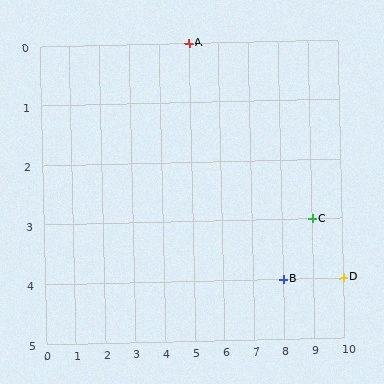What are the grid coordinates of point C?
Point C is at grid coordinates (9, 3).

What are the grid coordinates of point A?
Point A is at grid coordinates (5, 0).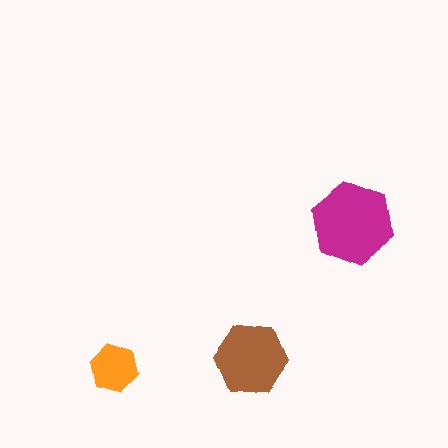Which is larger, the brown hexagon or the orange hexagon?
The brown one.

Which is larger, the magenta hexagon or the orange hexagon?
The magenta one.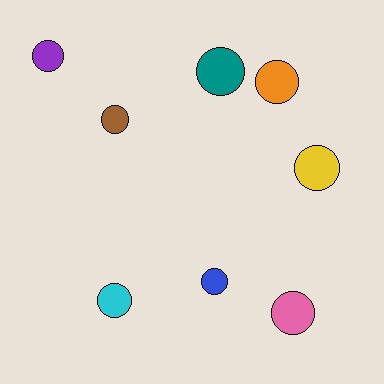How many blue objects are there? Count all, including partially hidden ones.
There is 1 blue object.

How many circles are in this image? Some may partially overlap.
There are 8 circles.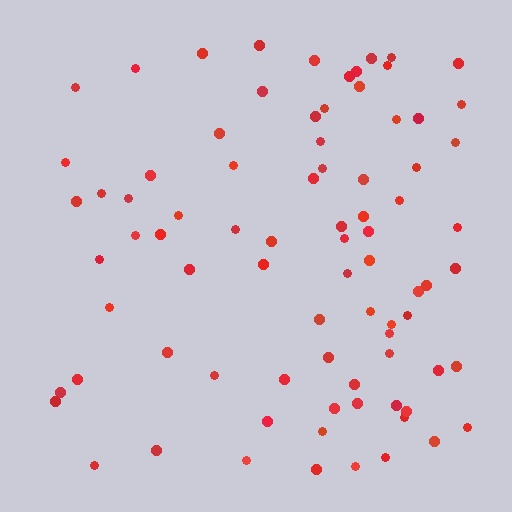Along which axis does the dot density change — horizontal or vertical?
Horizontal.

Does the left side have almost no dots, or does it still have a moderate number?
Still a moderate number, just noticeably fewer than the right.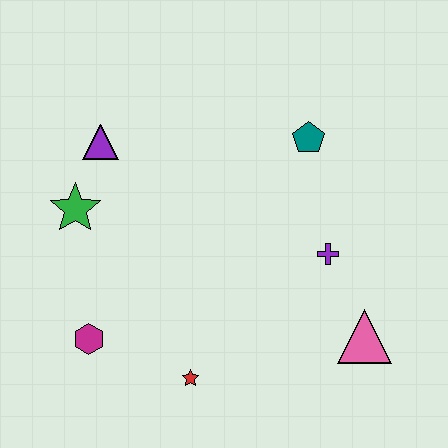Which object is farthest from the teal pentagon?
The magenta hexagon is farthest from the teal pentagon.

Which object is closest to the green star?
The purple triangle is closest to the green star.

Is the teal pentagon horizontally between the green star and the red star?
No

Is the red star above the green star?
No